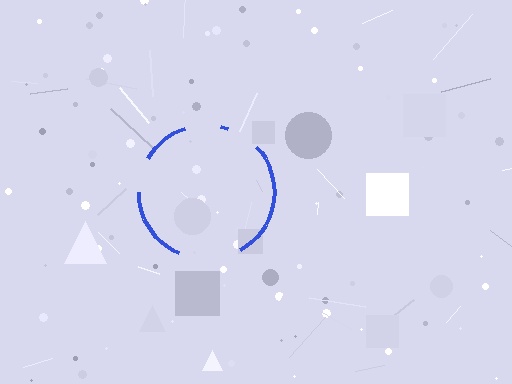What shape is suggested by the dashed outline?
The dashed outline suggests a circle.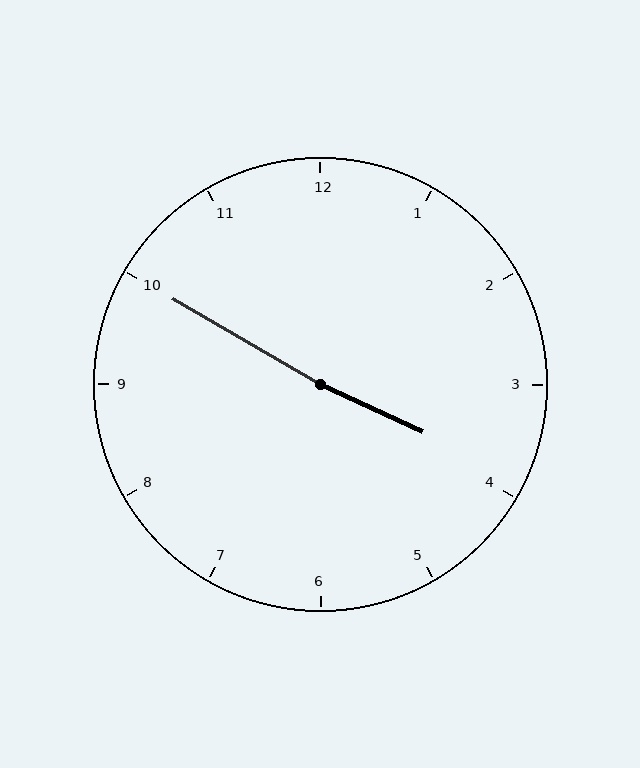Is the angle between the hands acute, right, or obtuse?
It is obtuse.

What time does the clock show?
3:50.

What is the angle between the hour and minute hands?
Approximately 175 degrees.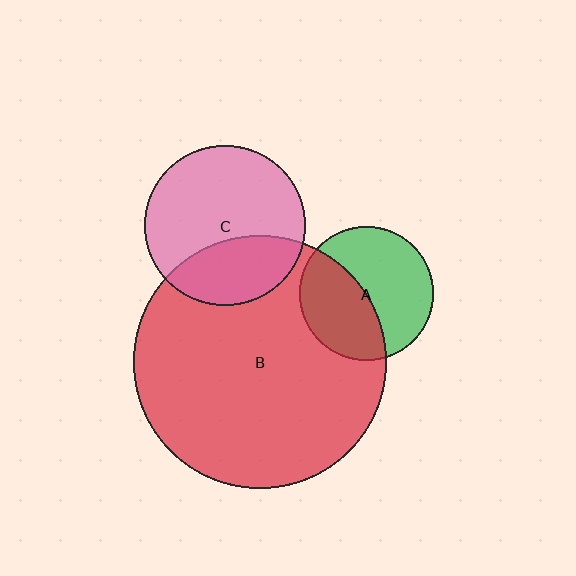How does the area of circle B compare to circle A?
Approximately 3.6 times.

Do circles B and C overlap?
Yes.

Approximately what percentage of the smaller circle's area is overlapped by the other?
Approximately 35%.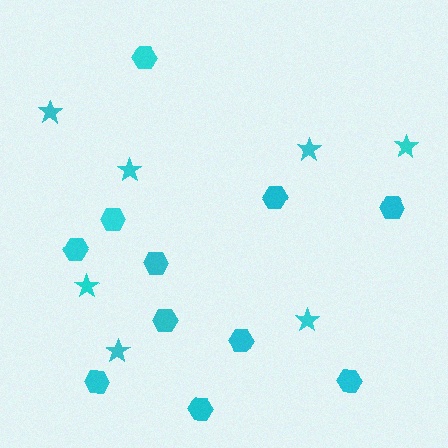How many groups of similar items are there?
There are 2 groups: one group of stars (7) and one group of hexagons (11).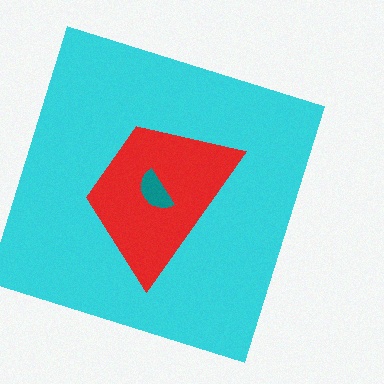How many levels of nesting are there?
3.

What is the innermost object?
The teal semicircle.